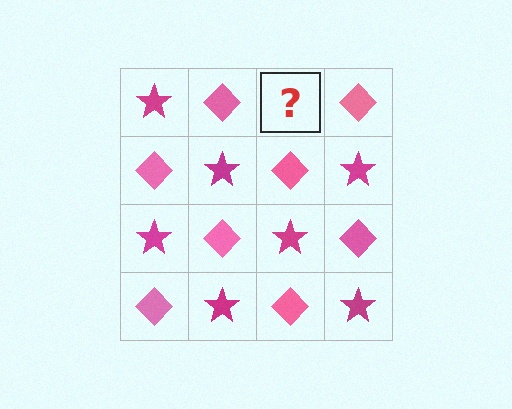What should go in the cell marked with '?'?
The missing cell should contain a magenta star.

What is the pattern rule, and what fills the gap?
The rule is that it alternates magenta star and pink diamond in a checkerboard pattern. The gap should be filled with a magenta star.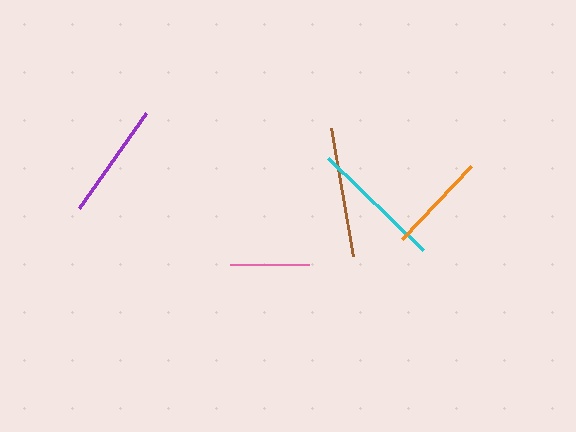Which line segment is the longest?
The cyan line is the longest at approximately 132 pixels.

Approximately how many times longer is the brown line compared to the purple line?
The brown line is approximately 1.1 times the length of the purple line.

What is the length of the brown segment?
The brown segment is approximately 130 pixels long.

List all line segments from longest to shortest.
From longest to shortest: cyan, brown, purple, orange, pink.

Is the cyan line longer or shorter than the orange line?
The cyan line is longer than the orange line.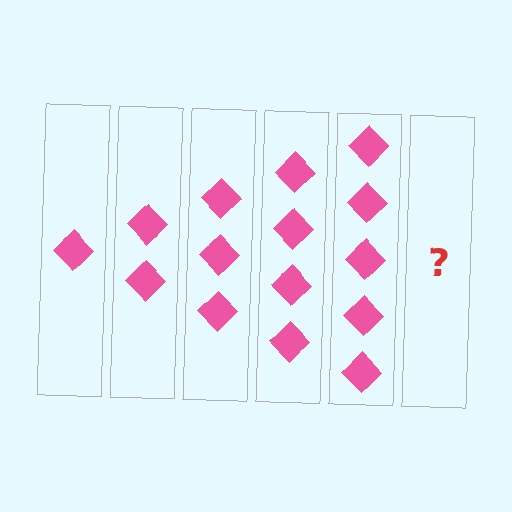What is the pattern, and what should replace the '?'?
The pattern is that each step adds one more diamond. The '?' should be 6 diamonds.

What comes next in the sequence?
The next element should be 6 diamonds.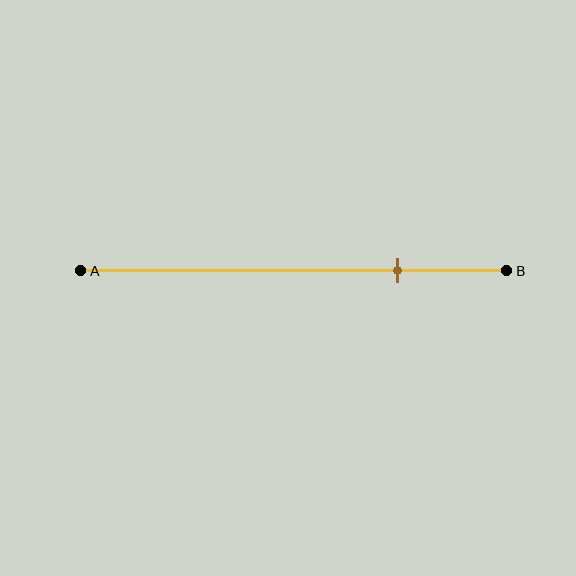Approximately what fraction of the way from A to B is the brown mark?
The brown mark is approximately 75% of the way from A to B.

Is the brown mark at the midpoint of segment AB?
No, the mark is at about 75% from A, not at the 50% midpoint.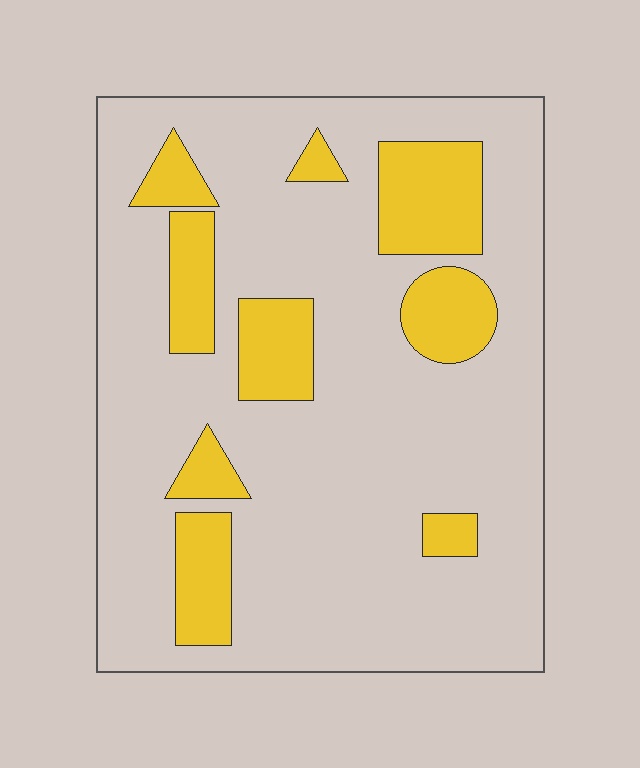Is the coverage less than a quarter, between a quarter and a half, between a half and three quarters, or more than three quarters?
Less than a quarter.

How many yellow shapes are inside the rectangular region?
9.